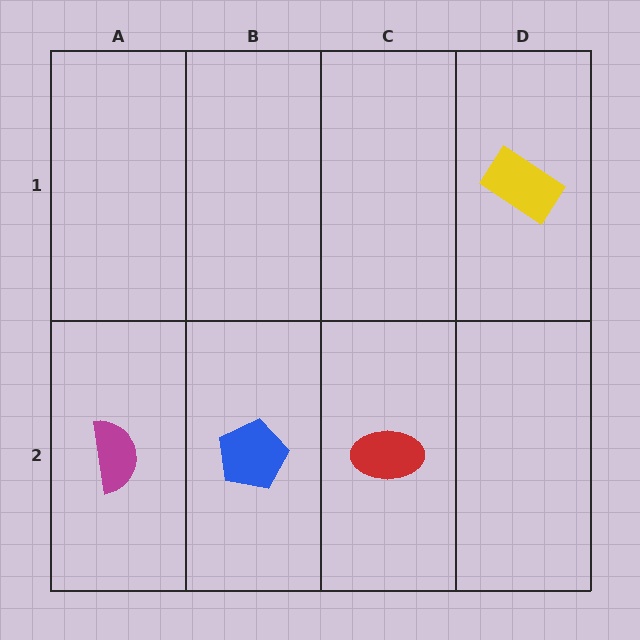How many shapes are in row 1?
1 shape.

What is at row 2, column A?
A magenta semicircle.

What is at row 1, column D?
A yellow rectangle.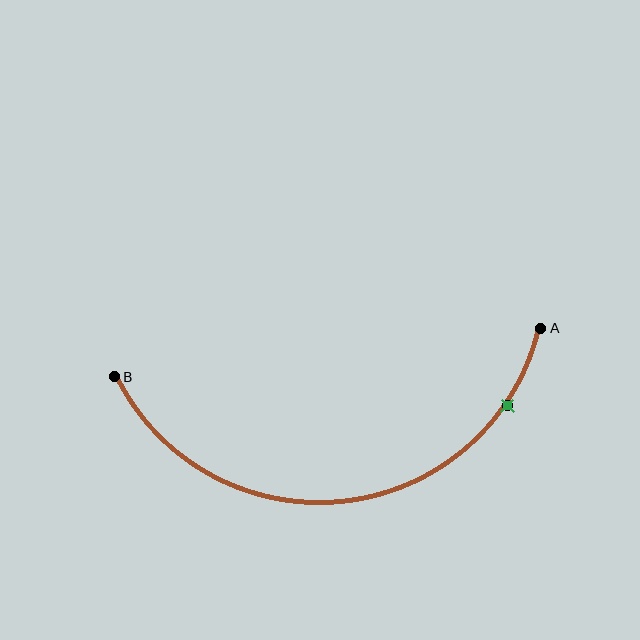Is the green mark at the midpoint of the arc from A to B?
No. The green mark lies on the arc but is closer to endpoint A. The arc midpoint would be at the point on the curve equidistant along the arc from both A and B.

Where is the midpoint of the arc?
The arc midpoint is the point on the curve farthest from the straight line joining A and B. It sits below that line.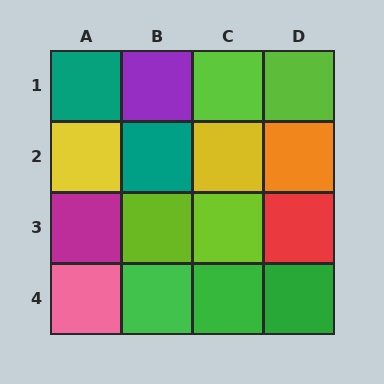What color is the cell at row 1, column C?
Lime.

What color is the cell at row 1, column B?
Purple.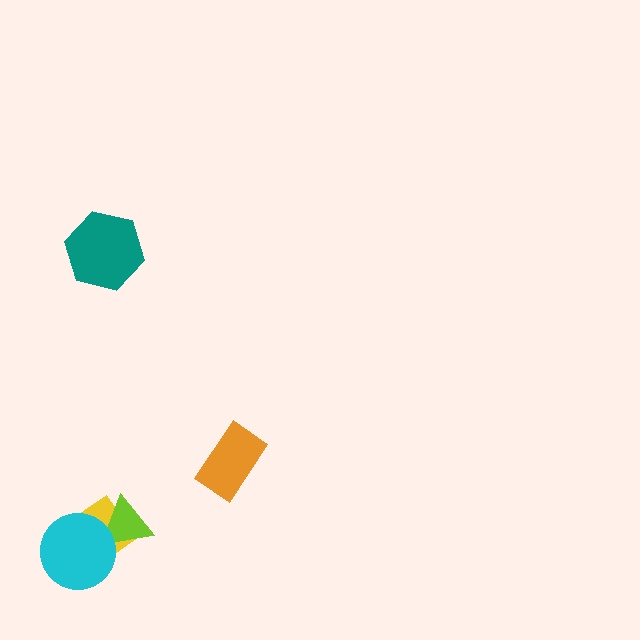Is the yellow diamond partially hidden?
Yes, it is partially covered by another shape.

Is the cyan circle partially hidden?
No, no other shape covers it.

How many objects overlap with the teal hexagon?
0 objects overlap with the teal hexagon.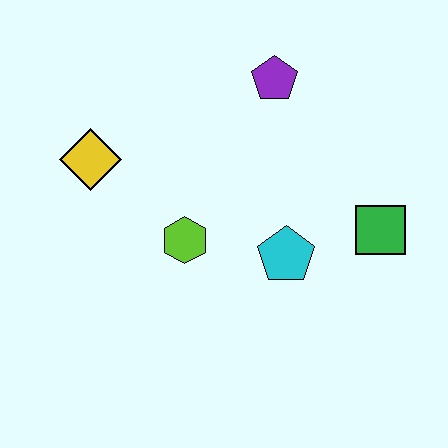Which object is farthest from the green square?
The yellow diamond is farthest from the green square.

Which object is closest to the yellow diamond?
The lime hexagon is closest to the yellow diamond.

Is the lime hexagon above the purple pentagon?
No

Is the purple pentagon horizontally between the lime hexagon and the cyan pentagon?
Yes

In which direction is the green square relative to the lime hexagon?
The green square is to the right of the lime hexagon.